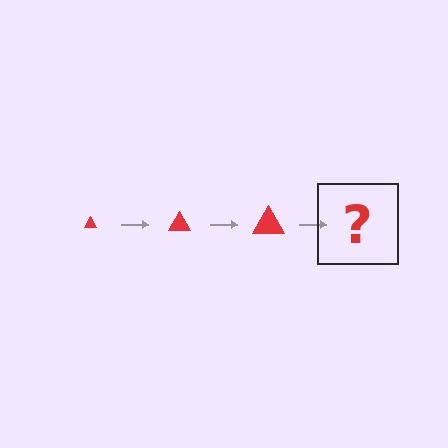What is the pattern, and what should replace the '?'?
The pattern is that the triangle gets progressively larger each step. The '?' should be a red triangle, larger than the previous one.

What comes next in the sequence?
The next element should be a red triangle, larger than the previous one.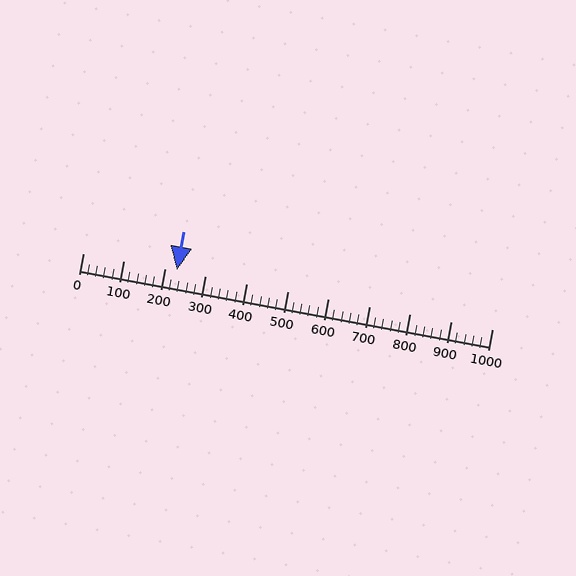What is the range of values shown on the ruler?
The ruler shows values from 0 to 1000.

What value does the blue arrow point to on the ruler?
The blue arrow points to approximately 230.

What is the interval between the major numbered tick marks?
The major tick marks are spaced 100 units apart.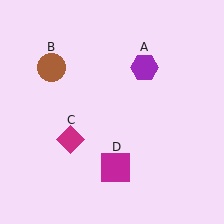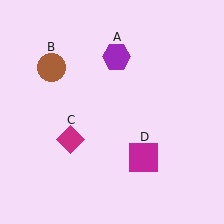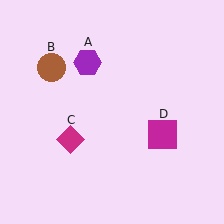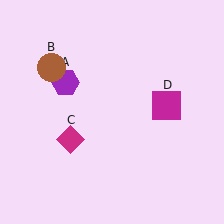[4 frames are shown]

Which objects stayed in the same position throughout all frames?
Brown circle (object B) and magenta diamond (object C) remained stationary.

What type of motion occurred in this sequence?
The purple hexagon (object A), magenta square (object D) rotated counterclockwise around the center of the scene.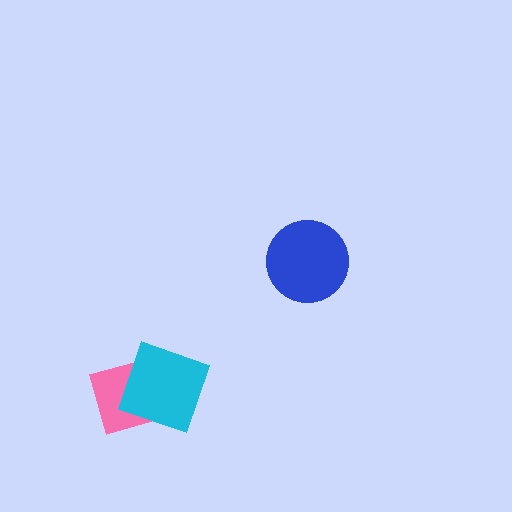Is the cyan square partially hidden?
No, no other shape covers it.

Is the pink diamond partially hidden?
Yes, it is partially covered by another shape.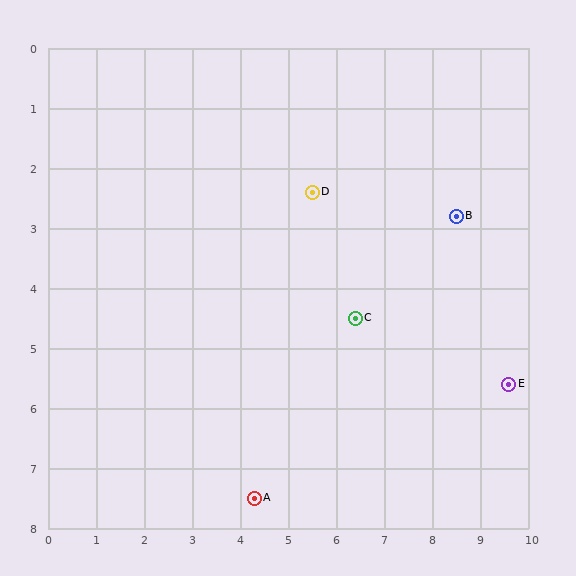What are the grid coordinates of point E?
Point E is at approximately (9.6, 5.6).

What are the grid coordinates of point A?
Point A is at approximately (4.3, 7.5).